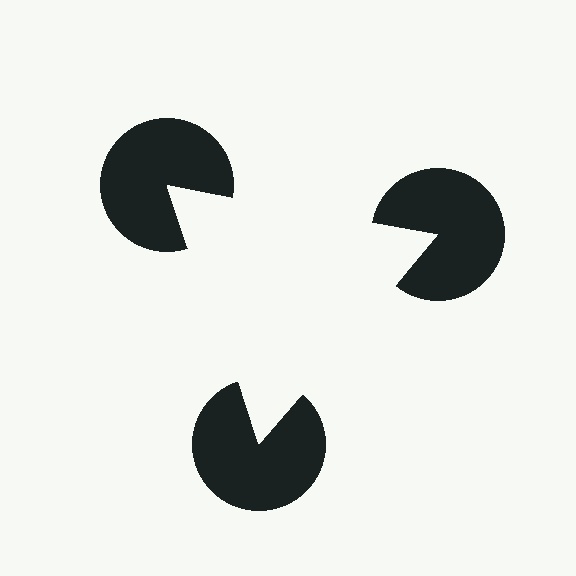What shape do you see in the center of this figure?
An illusory triangle — its edges are inferred from the aligned wedge cuts in the pac-man discs, not physically drawn.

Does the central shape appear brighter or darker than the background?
It typically appears slightly brighter than the background, even though no actual brightness change is drawn.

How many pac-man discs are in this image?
There are 3 — one at each vertex of the illusory triangle.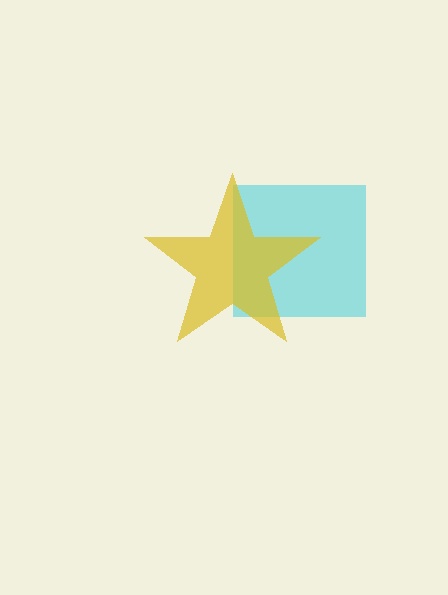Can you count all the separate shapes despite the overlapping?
Yes, there are 2 separate shapes.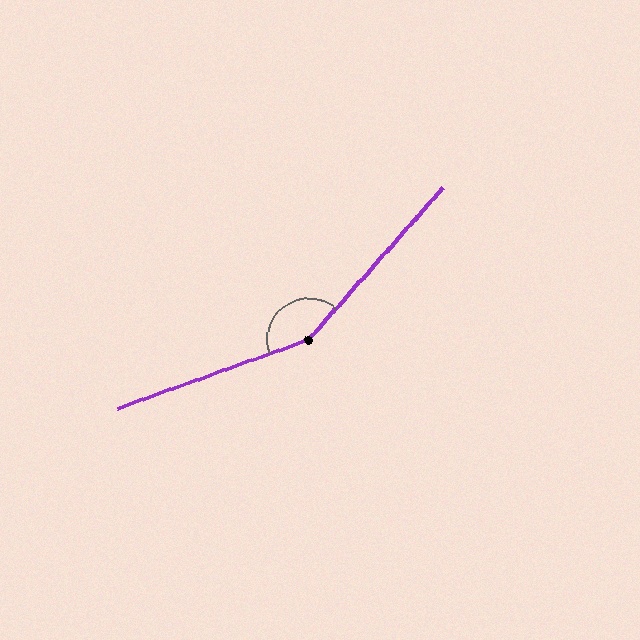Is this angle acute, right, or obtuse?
It is obtuse.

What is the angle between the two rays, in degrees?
Approximately 151 degrees.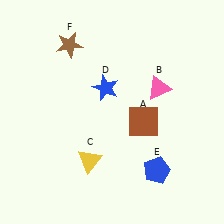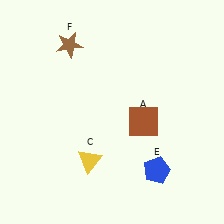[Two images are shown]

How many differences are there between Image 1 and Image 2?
There are 2 differences between the two images.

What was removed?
The pink triangle (B), the blue star (D) were removed in Image 2.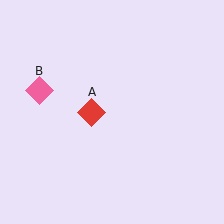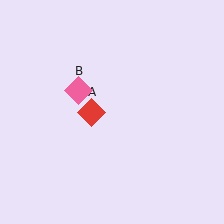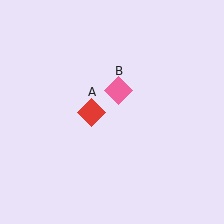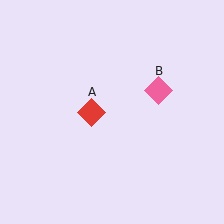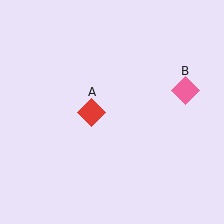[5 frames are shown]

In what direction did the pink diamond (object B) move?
The pink diamond (object B) moved right.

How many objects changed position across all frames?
1 object changed position: pink diamond (object B).